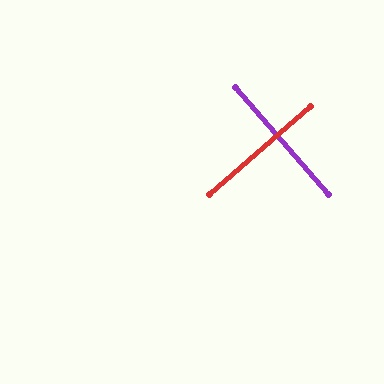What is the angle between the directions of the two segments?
Approximately 90 degrees.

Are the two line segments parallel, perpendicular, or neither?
Perpendicular — they meet at approximately 90°.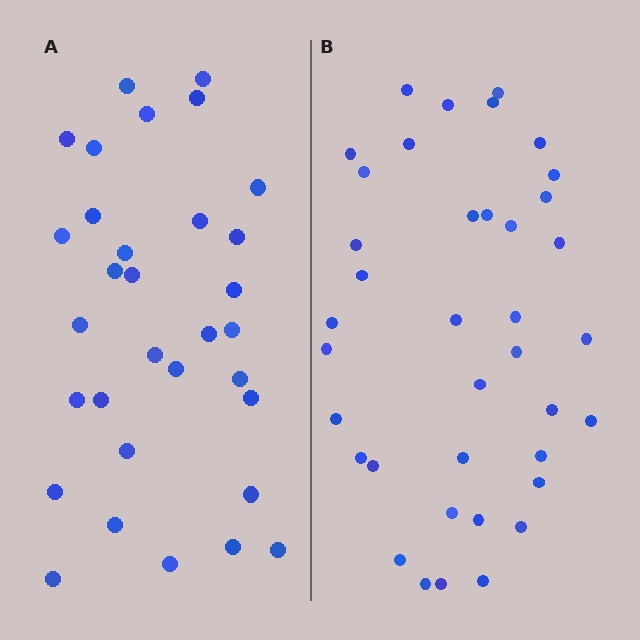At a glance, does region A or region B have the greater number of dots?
Region B (the right region) has more dots.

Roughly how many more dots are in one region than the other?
Region B has about 6 more dots than region A.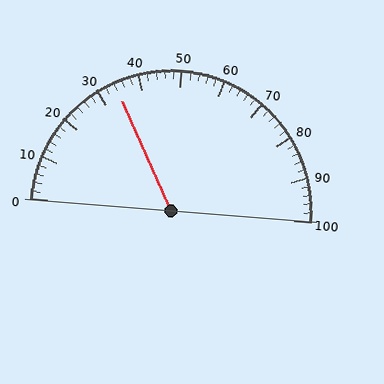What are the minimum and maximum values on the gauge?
The gauge ranges from 0 to 100.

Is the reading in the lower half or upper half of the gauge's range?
The reading is in the lower half of the range (0 to 100).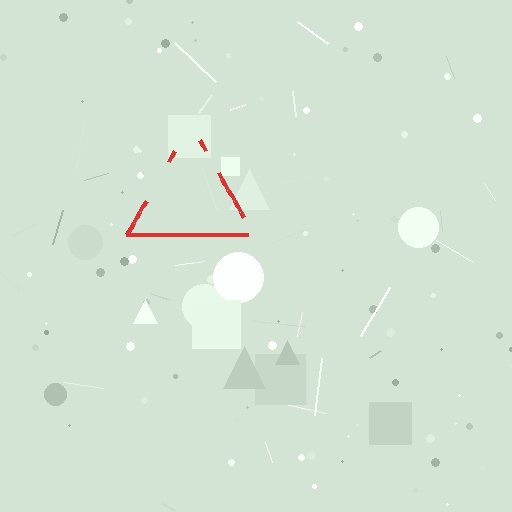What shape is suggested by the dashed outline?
The dashed outline suggests a triangle.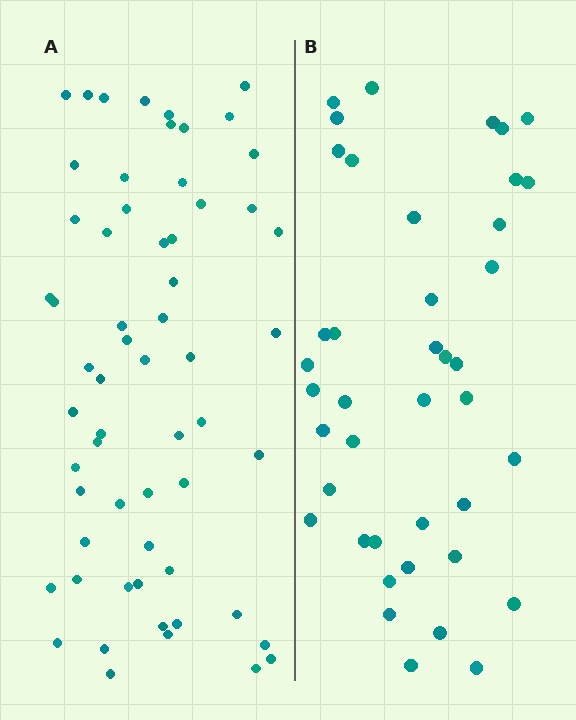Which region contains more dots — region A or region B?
Region A (the left region) has more dots.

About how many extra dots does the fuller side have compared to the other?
Region A has approximately 20 more dots than region B.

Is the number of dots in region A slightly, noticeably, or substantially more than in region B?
Region A has substantially more. The ratio is roughly 1.5 to 1.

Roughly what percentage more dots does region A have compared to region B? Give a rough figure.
About 45% more.